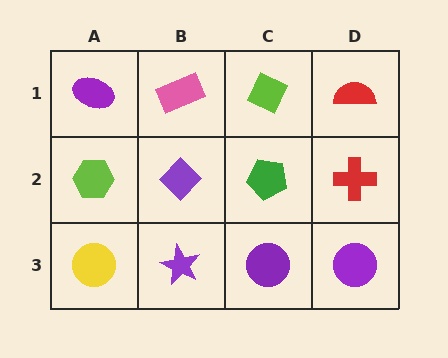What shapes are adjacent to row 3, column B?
A purple diamond (row 2, column B), a yellow circle (row 3, column A), a purple circle (row 3, column C).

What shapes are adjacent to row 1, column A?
A lime hexagon (row 2, column A), a pink rectangle (row 1, column B).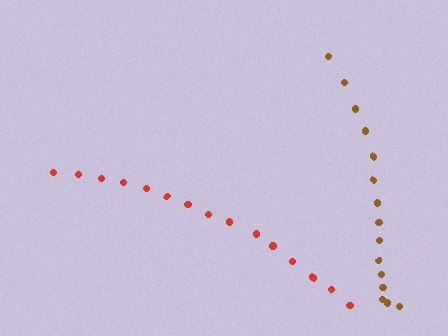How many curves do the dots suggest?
There are 2 distinct paths.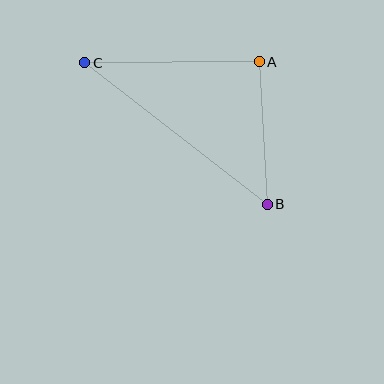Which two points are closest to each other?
Points A and B are closest to each other.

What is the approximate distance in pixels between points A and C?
The distance between A and C is approximately 174 pixels.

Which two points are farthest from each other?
Points B and C are farthest from each other.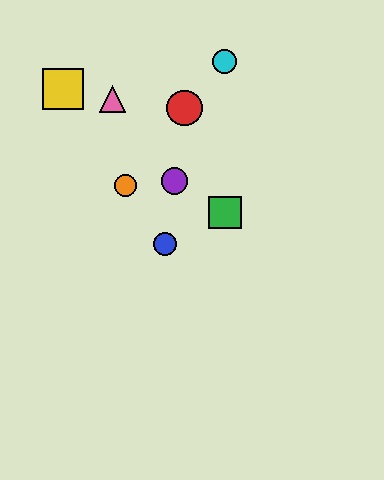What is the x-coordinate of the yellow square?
The yellow square is at x≈63.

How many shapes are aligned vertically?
2 shapes (the green square, the cyan circle) are aligned vertically.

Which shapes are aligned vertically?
The green square, the cyan circle are aligned vertically.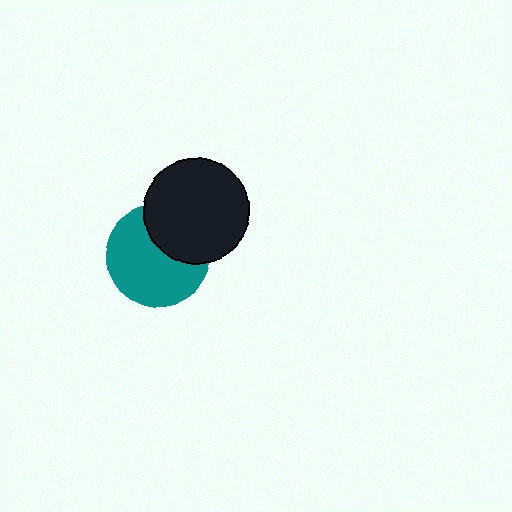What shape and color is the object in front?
The object in front is a black circle.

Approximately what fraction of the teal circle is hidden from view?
Roughly 34% of the teal circle is hidden behind the black circle.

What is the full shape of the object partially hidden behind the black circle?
The partially hidden object is a teal circle.